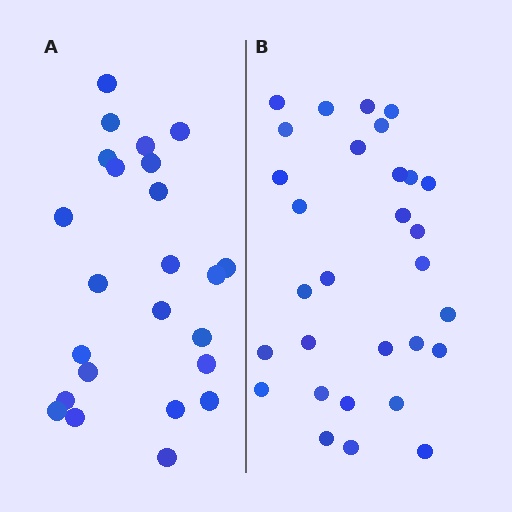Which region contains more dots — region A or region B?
Region B (the right region) has more dots.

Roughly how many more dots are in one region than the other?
Region B has about 6 more dots than region A.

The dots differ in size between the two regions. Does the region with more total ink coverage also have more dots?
No. Region A has more total ink coverage because its dots are larger, but region B actually contains more individual dots. Total area can be misleading — the number of items is what matters here.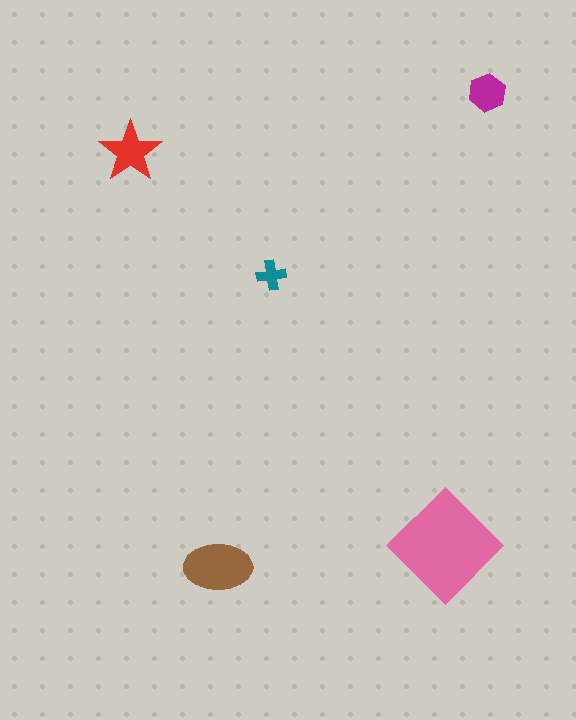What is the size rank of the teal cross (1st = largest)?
5th.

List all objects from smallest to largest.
The teal cross, the magenta hexagon, the red star, the brown ellipse, the pink diamond.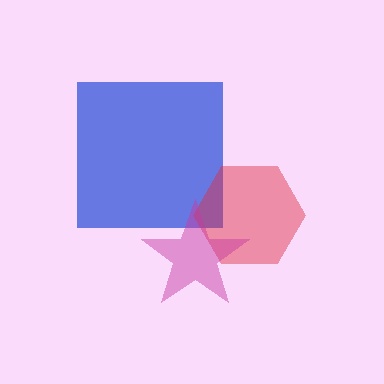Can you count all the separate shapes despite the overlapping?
Yes, there are 3 separate shapes.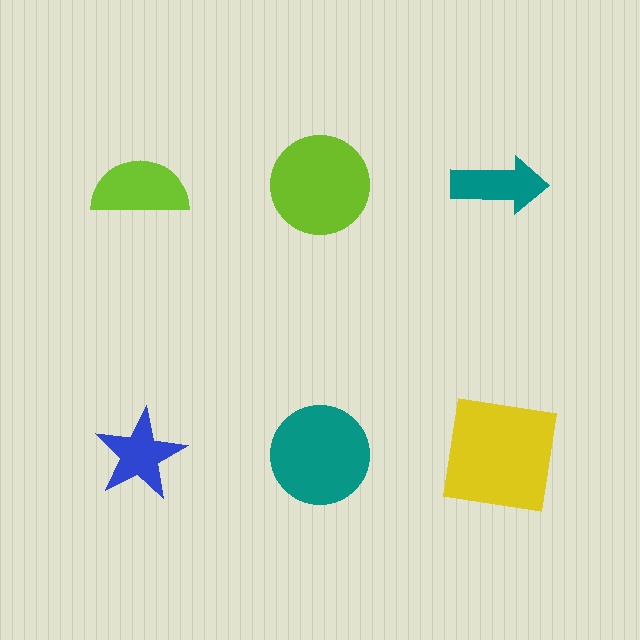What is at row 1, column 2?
A lime circle.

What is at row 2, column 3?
A yellow square.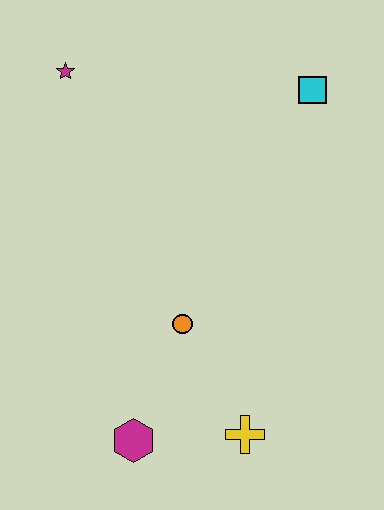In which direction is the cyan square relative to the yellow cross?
The cyan square is above the yellow cross.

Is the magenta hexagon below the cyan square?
Yes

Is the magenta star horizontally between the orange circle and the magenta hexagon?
No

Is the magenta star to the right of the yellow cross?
No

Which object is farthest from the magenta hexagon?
The cyan square is farthest from the magenta hexagon.